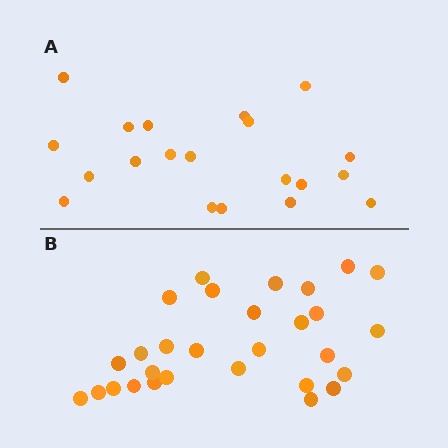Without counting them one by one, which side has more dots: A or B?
Region B (the bottom region) has more dots.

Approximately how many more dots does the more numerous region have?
Region B has roughly 8 or so more dots than region A.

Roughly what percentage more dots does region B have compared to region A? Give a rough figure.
About 45% more.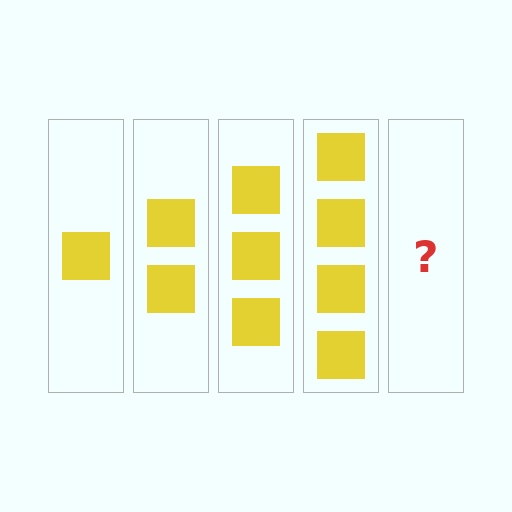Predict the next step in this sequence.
The next step is 5 squares.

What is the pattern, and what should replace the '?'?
The pattern is that each step adds one more square. The '?' should be 5 squares.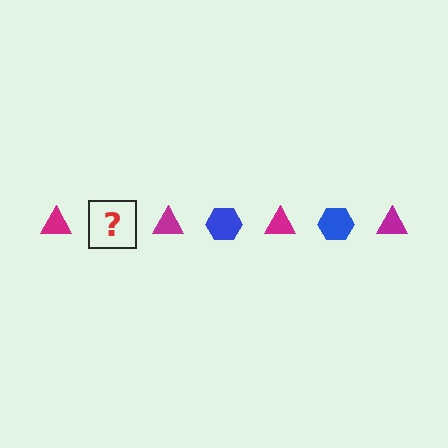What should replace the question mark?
The question mark should be replaced with a blue hexagon.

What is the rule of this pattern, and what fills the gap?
The rule is that the pattern alternates between magenta triangle and blue hexagon. The gap should be filled with a blue hexagon.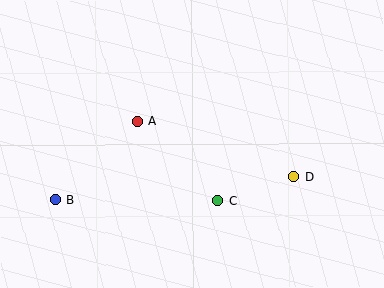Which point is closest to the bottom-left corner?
Point B is closest to the bottom-left corner.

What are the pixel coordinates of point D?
Point D is at (294, 177).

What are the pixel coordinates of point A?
Point A is at (137, 121).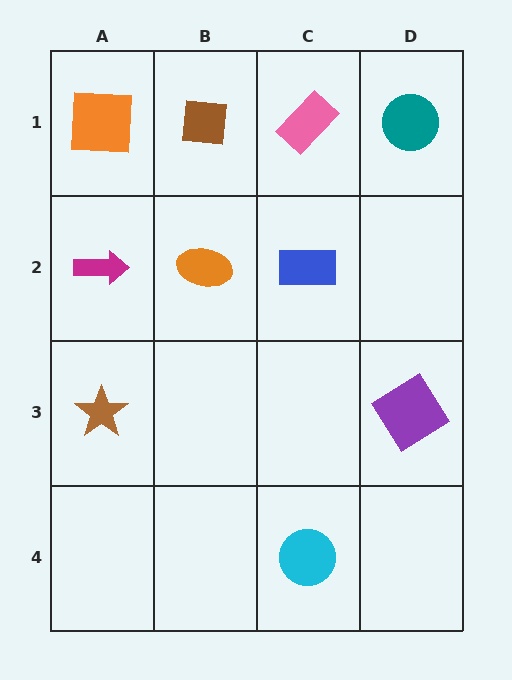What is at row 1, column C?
A pink rectangle.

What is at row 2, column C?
A blue rectangle.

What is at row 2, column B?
An orange ellipse.